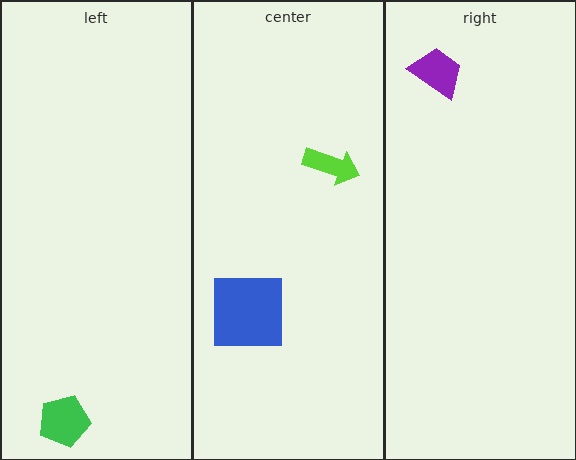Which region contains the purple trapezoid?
The right region.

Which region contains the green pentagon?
The left region.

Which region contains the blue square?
The center region.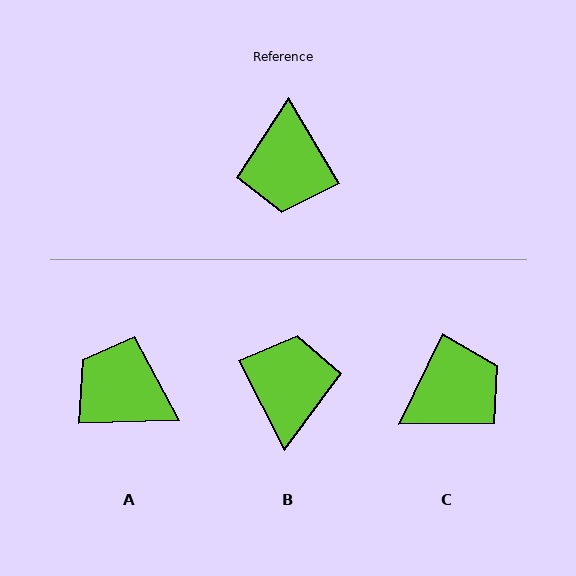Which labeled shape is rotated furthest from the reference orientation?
B, about 177 degrees away.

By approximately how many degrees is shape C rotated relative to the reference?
Approximately 124 degrees counter-clockwise.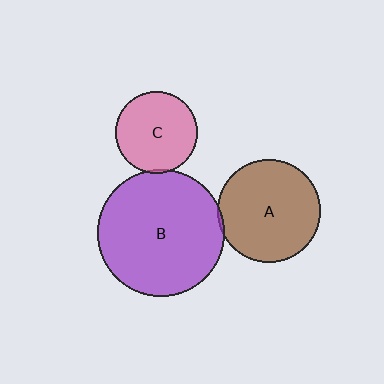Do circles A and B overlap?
Yes.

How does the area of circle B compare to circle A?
Approximately 1.5 times.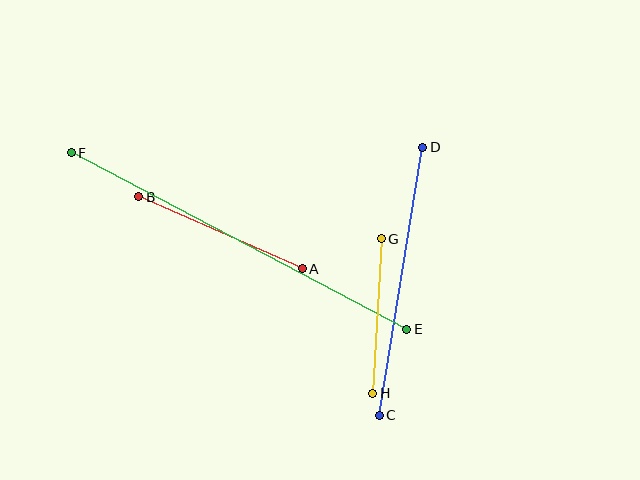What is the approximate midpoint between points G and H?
The midpoint is at approximately (377, 316) pixels.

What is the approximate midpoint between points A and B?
The midpoint is at approximately (221, 233) pixels.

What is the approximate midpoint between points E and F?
The midpoint is at approximately (239, 241) pixels.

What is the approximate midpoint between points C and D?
The midpoint is at approximately (401, 281) pixels.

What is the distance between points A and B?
The distance is approximately 179 pixels.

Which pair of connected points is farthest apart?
Points E and F are farthest apart.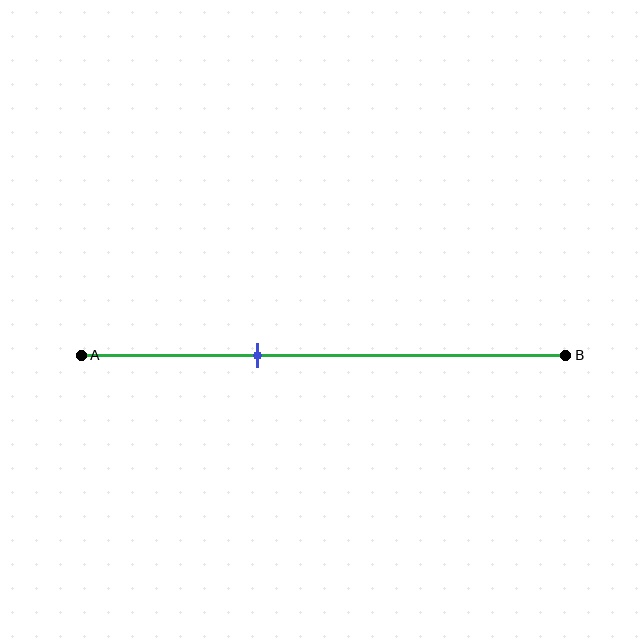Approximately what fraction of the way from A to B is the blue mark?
The blue mark is approximately 35% of the way from A to B.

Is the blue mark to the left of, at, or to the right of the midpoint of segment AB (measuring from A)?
The blue mark is to the left of the midpoint of segment AB.